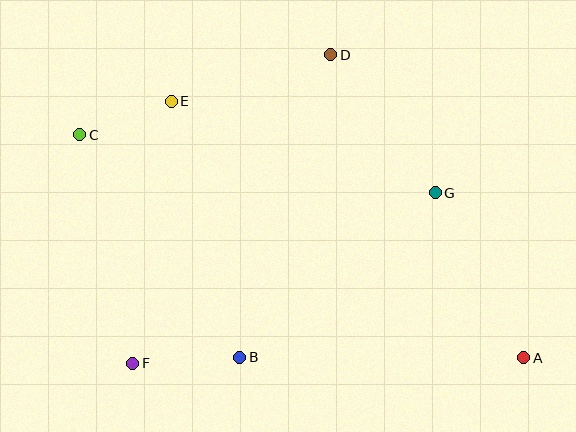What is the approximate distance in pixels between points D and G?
The distance between D and G is approximately 173 pixels.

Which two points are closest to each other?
Points C and E are closest to each other.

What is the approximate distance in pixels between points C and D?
The distance between C and D is approximately 264 pixels.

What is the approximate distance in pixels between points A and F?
The distance between A and F is approximately 391 pixels.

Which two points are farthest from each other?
Points A and C are farthest from each other.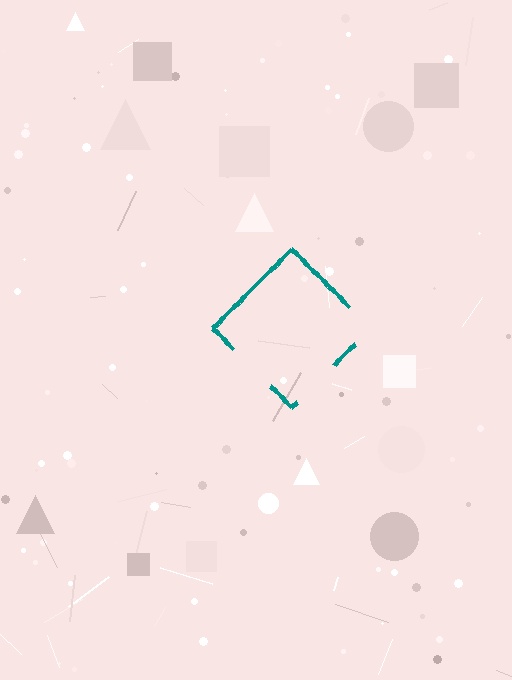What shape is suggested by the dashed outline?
The dashed outline suggests a diamond.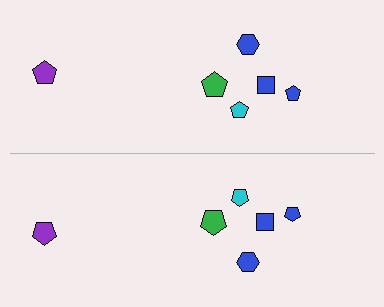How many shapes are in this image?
There are 12 shapes in this image.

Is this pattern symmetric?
Yes, this pattern has bilateral (reflection) symmetry.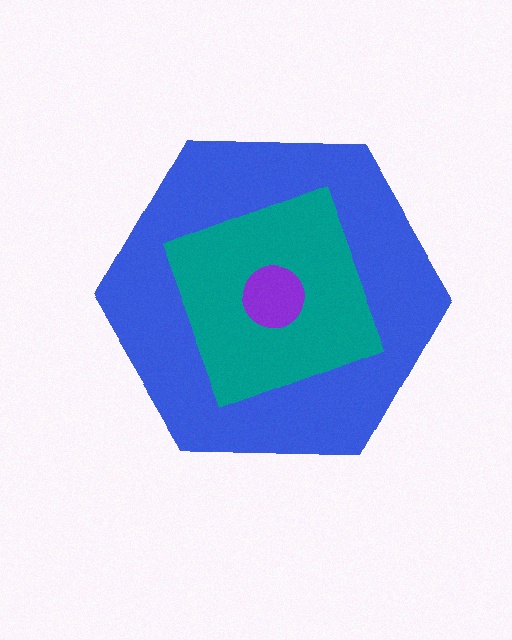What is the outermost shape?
The blue hexagon.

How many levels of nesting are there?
3.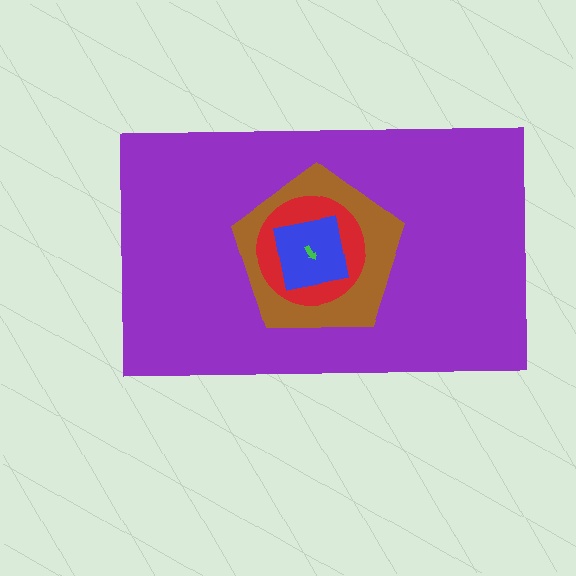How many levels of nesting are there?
5.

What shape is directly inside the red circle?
The blue square.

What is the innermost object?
The green arrow.